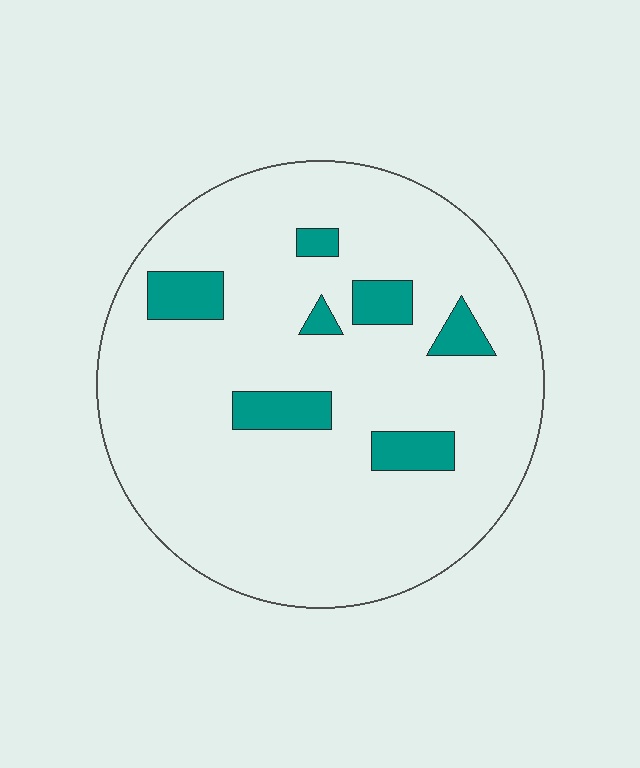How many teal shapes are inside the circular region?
7.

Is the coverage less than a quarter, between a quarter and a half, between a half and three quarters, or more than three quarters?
Less than a quarter.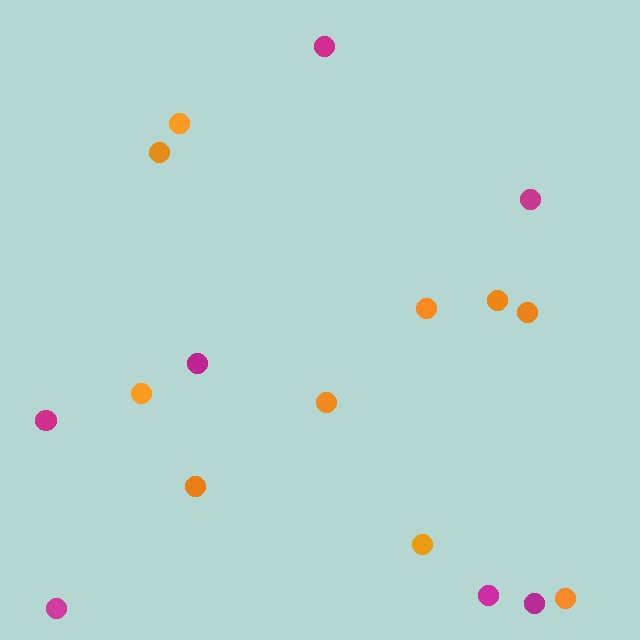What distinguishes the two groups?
There are 2 groups: one group of orange circles (10) and one group of magenta circles (7).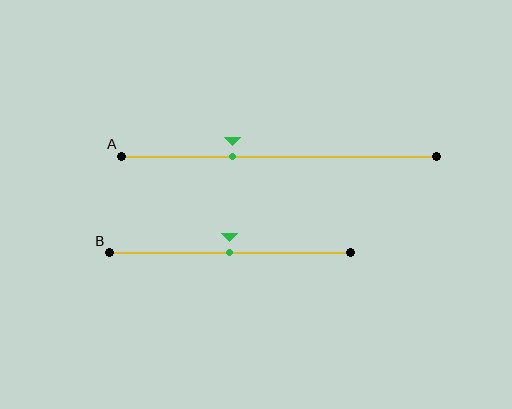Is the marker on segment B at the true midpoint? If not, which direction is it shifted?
Yes, the marker on segment B is at the true midpoint.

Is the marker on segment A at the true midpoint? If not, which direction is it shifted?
No, the marker on segment A is shifted to the left by about 15% of the segment length.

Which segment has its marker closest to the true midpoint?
Segment B has its marker closest to the true midpoint.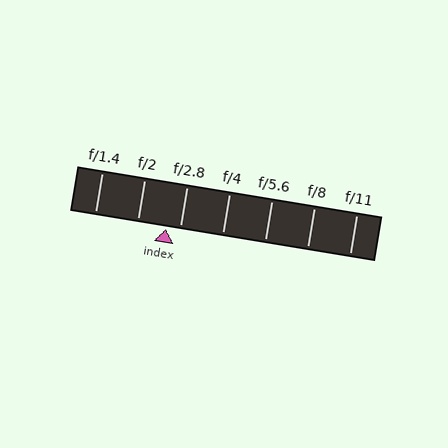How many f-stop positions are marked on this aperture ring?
There are 7 f-stop positions marked.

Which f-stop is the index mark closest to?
The index mark is closest to f/2.8.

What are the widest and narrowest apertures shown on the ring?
The widest aperture shown is f/1.4 and the narrowest is f/11.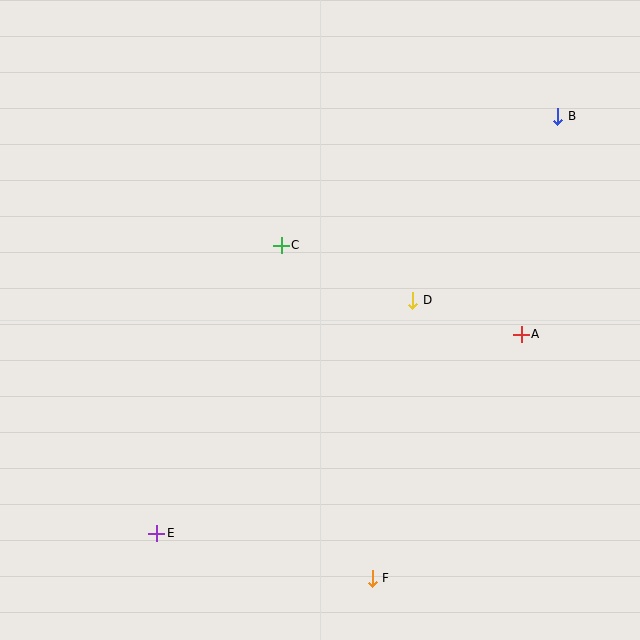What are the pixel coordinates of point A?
Point A is at (521, 334).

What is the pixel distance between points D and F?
The distance between D and F is 281 pixels.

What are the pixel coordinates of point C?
Point C is at (281, 245).